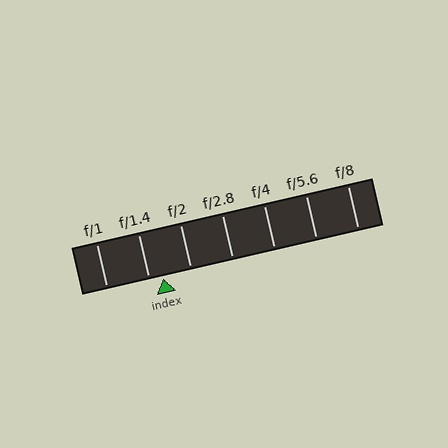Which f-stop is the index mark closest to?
The index mark is closest to f/1.4.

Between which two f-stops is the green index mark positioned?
The index mark is between f/1.4 and f/2.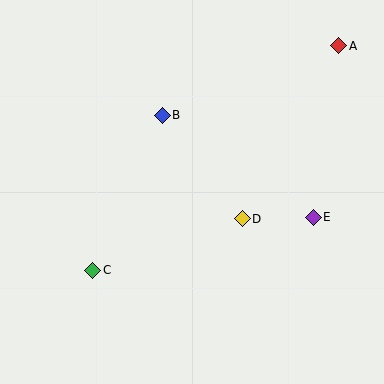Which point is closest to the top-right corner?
Point A is closest to the top-right corner.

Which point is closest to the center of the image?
Point D at (242, 219) is closest to the center.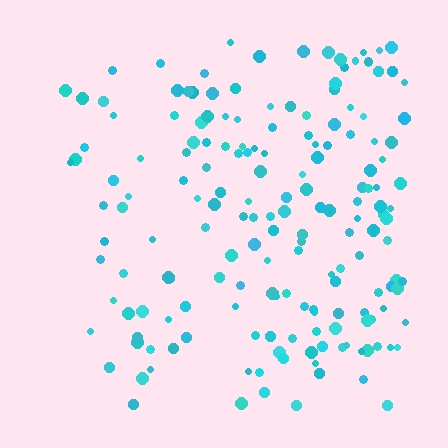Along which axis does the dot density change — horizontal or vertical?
Horizontal.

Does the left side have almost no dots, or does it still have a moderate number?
Still a moderate number, just noticeably fewer than the right.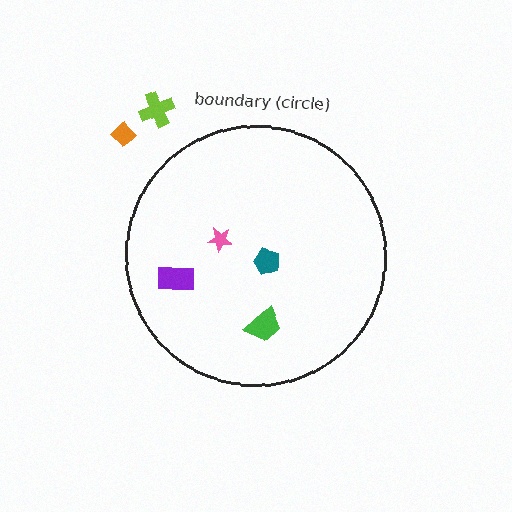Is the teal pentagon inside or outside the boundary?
Inside.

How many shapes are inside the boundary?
4 inside, 2 outside.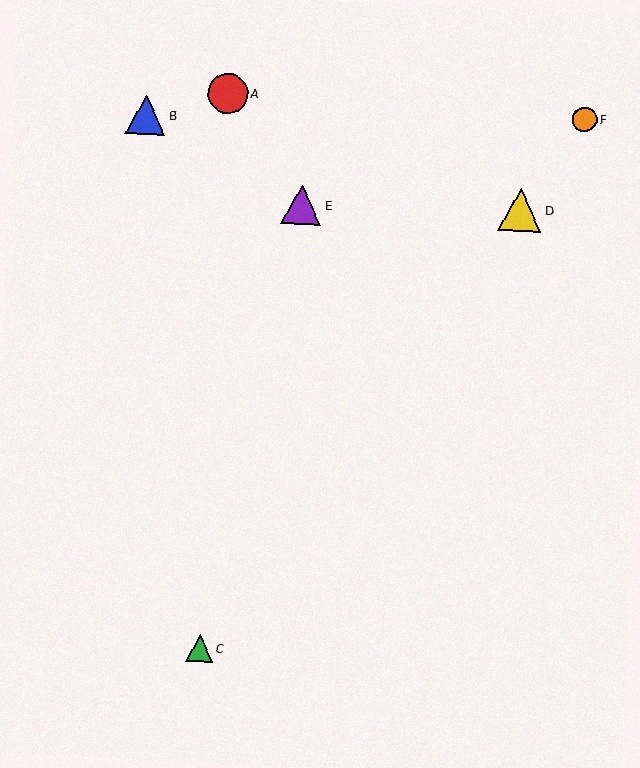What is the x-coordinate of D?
Object D is at x≈520.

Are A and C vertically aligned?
Yes, both are at x≈228.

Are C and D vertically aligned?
No, C is at x≈200 and D is at x≈520.